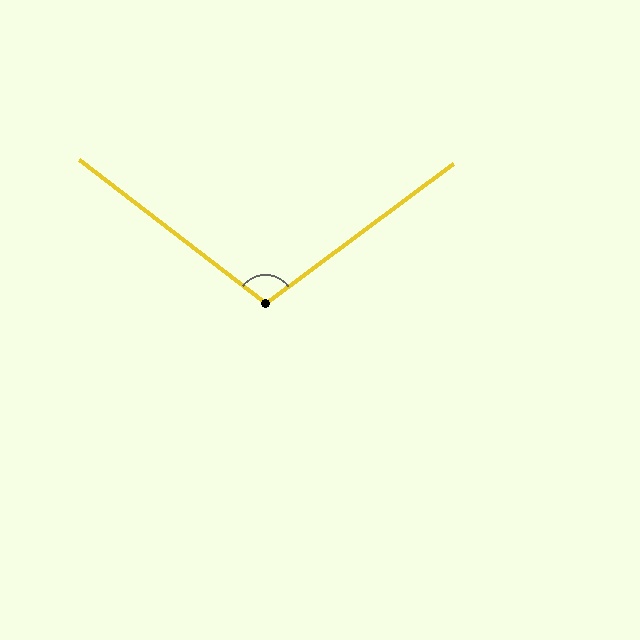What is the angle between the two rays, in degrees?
Approximately 106 degrees.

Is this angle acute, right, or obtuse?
It is obtuse.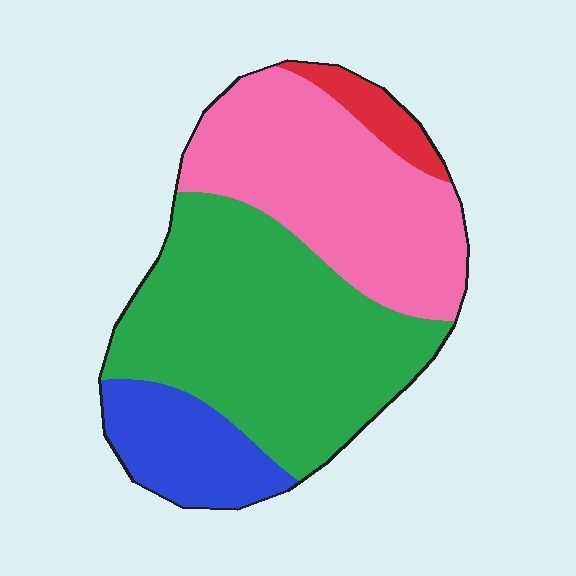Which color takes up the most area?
Green, at roughly 45%.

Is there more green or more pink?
Green.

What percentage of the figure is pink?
Pink takes up about one third (1/3) of the figure.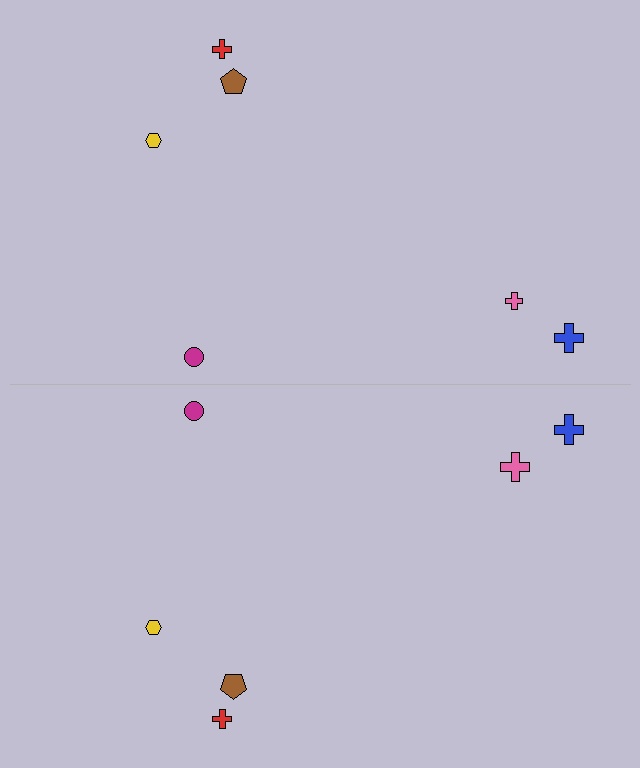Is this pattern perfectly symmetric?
No, the pattern is not perfectly symmetric. The pink cross on the bottom side has a different size than its mirror counterpart.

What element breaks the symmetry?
The pink cross on the bottom side has a different size than its mirror counterpart.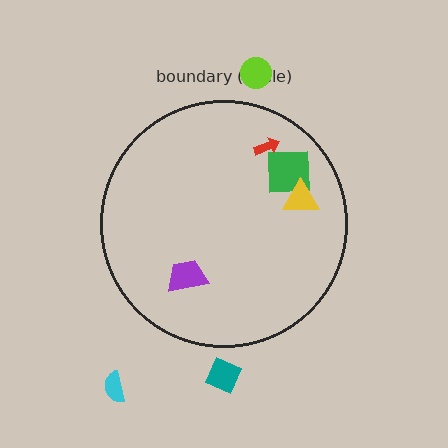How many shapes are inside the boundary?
4 inside, 3 outside.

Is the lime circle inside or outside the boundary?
Outside.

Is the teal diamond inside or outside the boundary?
Outside.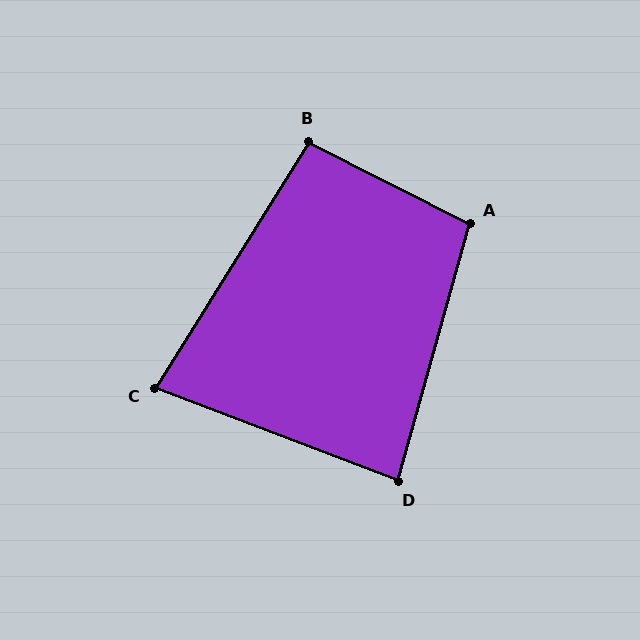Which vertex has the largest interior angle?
A, at approximately 101 degrees.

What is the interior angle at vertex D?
Approximately 85 degrees (acute).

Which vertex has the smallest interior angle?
C, at approximately 79 degrees.